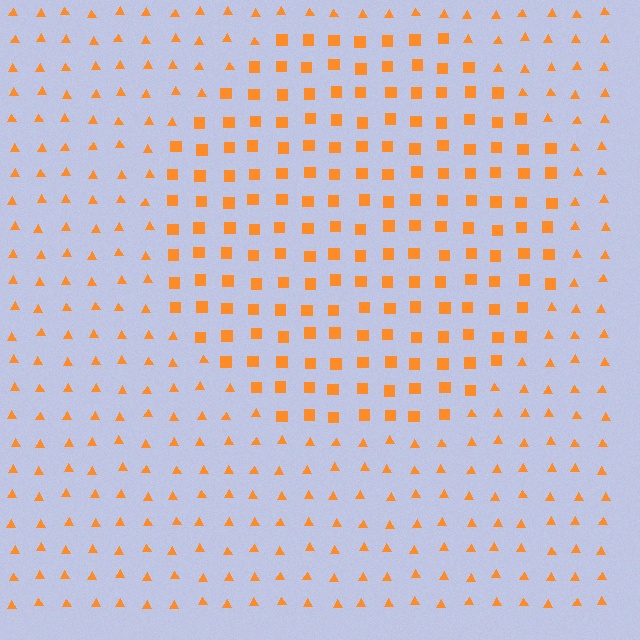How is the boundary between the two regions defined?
The boundary is defined by a change in element shape: squares inside vs. triangles outside. All elements share the same color and spacing.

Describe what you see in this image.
The image is filled with small orange elements arranged in a uniform grid. A circle-shaped region contains squares, while the surrounding area contains triangles. The boundary is defined purely by the change in element shape.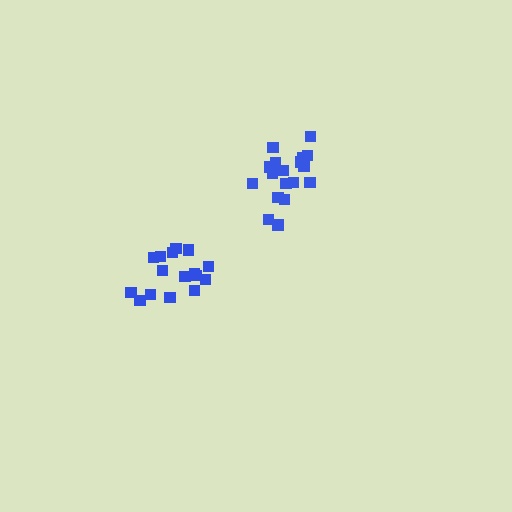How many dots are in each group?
Group 1: 16 dots, Group 2: 18 dots (34 total).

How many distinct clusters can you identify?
There are 2 distinct clusters.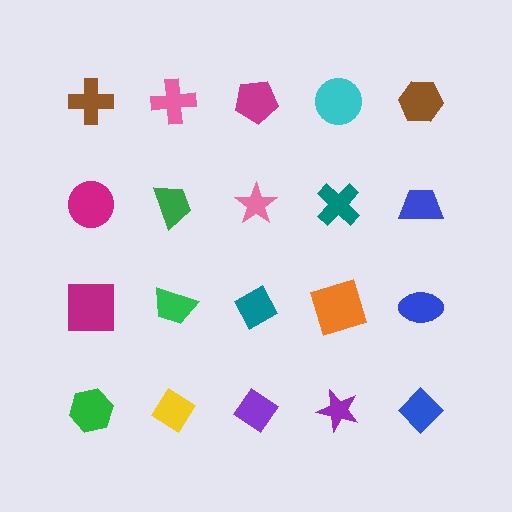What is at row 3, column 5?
A blue ellipse.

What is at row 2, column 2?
A green trapezoid.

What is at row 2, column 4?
A teal cross.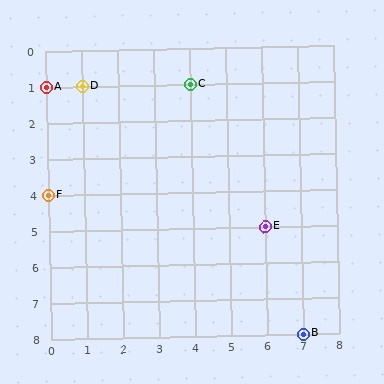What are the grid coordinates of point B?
Point B is at grid coordinates (7, 8).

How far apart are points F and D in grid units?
Points F and D are 1 column and 3 rows apart (about 3.2 grid units diagonally).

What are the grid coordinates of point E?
Point E is at grid coordinates (6, 5).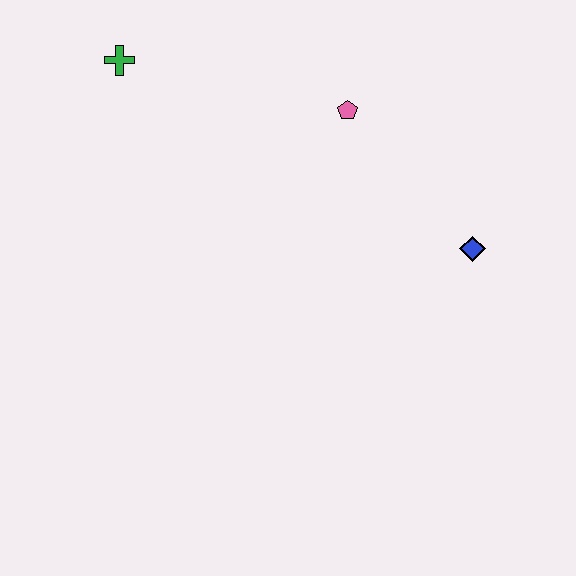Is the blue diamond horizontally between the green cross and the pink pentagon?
No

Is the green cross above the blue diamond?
Yes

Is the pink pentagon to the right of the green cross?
Yes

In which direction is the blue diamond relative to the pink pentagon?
The blue diamond is below the pink pentagon.